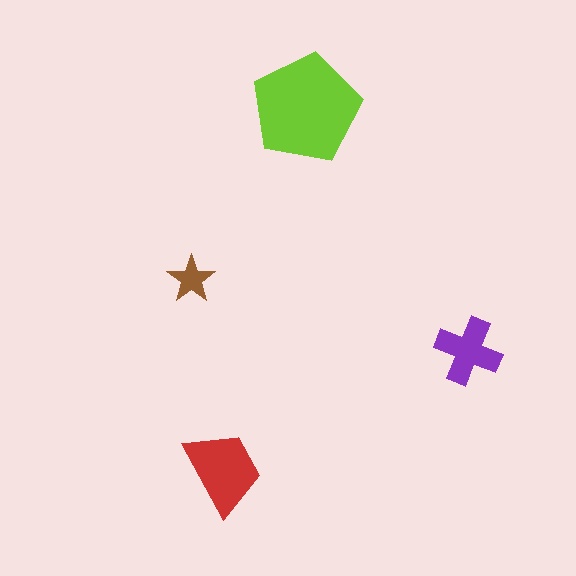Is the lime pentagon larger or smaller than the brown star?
Larger.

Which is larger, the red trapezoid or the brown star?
The red trapezoid.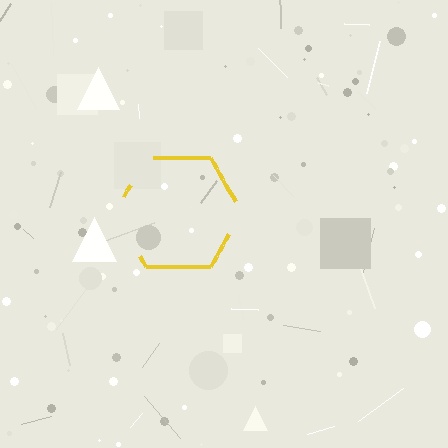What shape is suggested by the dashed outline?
The dashed outline suggests a hexagon.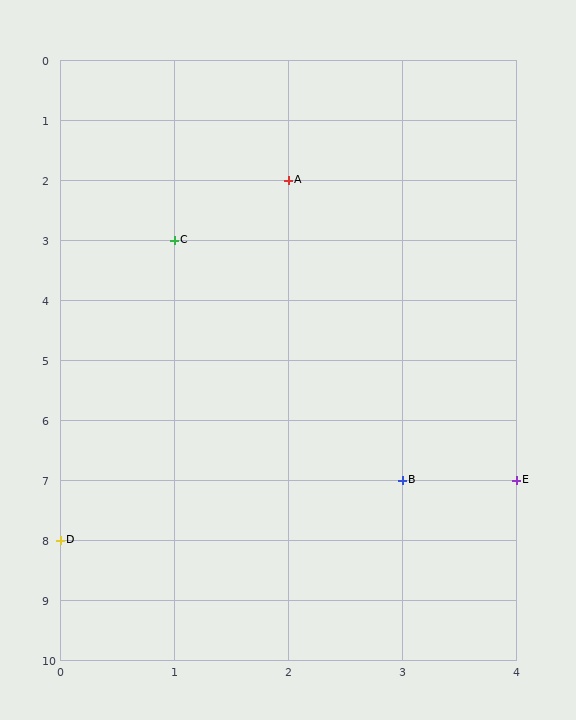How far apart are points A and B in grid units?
Points A and B are 1 column and 5 rows apart (about 5.1 grid units diagonally).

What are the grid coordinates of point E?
Point E is at grid coordinates (4, 7).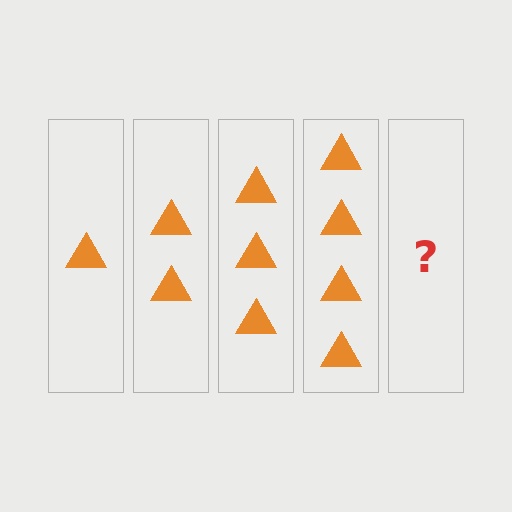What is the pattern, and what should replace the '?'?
The pattern is that each step adds one more triangle. The '?' should be 5 triangles.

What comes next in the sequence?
The next element should be 5 triangles.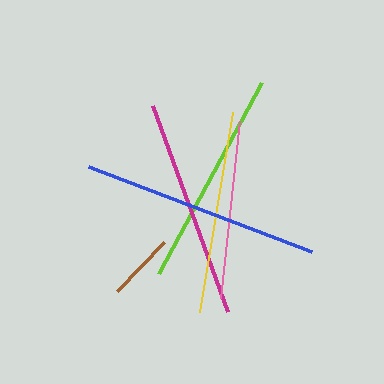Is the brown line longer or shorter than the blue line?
The blue line is longer than the brown line.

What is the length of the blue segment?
The blue segment is approximately 238 pixels long.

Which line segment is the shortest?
The brown line is the shortest at approximately 69 pixels.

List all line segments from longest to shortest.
From longest to shortest: blue, magenta, lime, yellow, pink, brown.